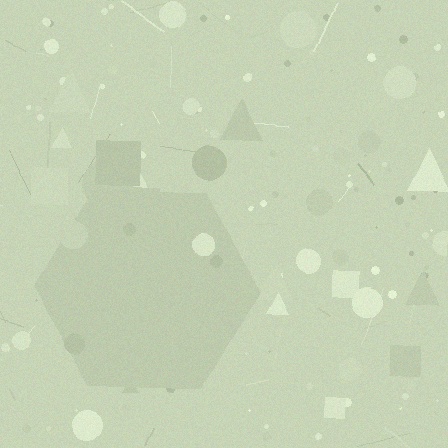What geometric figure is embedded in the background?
A hexagon is embedded in the background.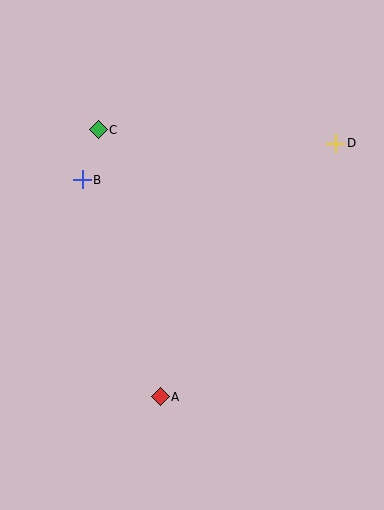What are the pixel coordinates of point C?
Point C is at (98, 130).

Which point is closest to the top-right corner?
Point D is closest to the top-right corner.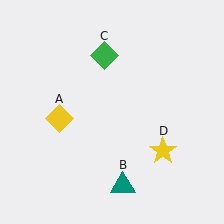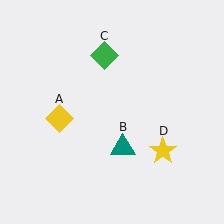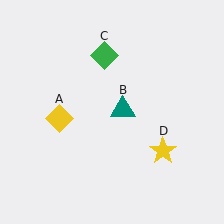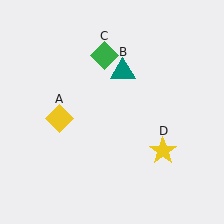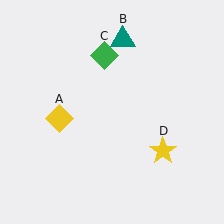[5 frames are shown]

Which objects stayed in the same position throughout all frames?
Yellow diamond (object A) and green diamond (object C) and yellow star (object D) remained stationary.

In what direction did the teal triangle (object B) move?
The teal triangle (object B) moved up.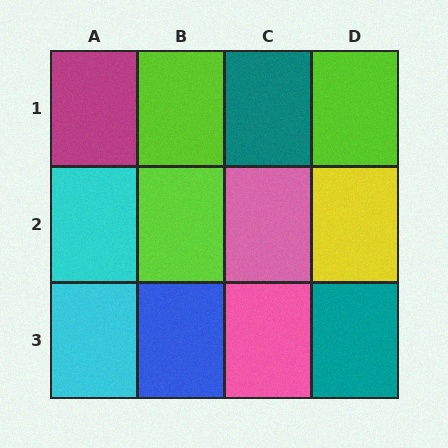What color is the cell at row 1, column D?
Lime.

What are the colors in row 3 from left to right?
Cyan, blue, pink, teal.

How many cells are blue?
1 cell is blue.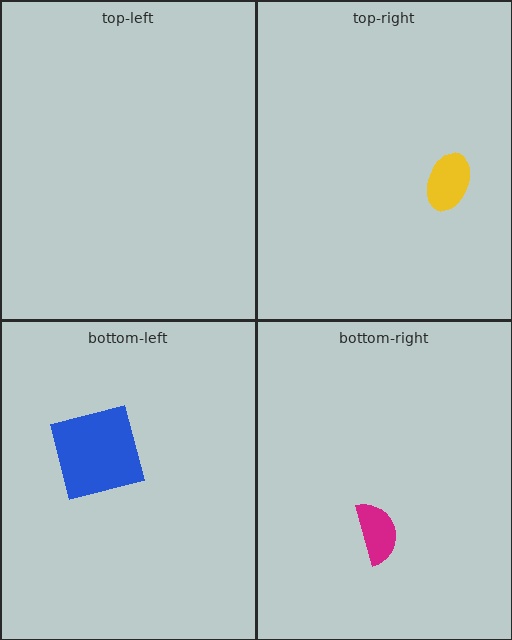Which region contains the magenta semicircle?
The bottom-right region.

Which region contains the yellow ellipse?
The top-right region.